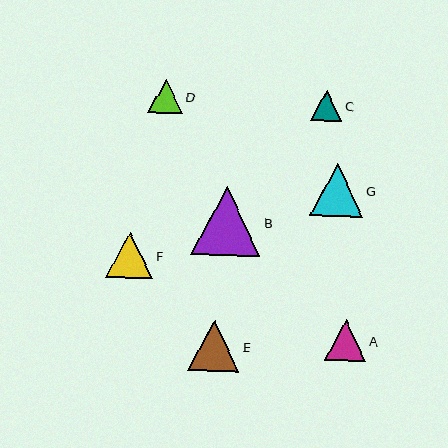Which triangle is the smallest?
Triangle C is the smallest with a size of approximately 31 pixels.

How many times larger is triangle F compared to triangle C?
Triangle F is approximately 1.5 times the size of triangle C.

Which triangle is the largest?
Triangle B is the largest with a size of approximately 69 pixels.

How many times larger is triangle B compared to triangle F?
Triangle B is approximately 1.5 times the size of triangle F.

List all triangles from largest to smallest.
From largest to smallest: B, G, E, F, A, D, C.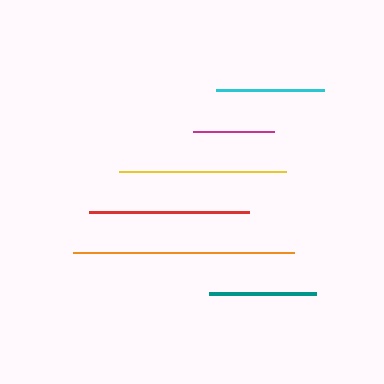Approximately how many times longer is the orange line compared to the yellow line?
The orange line is approximately 1.3 times the length of the yellow line.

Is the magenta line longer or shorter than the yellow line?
The yellow line is longer than the magenta line.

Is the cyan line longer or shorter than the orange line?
The orange line is longer than the cyan line.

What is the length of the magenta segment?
The magenta segment is approximately 81 pixels long.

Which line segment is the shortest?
The magenta line is the shortest at approximately 81 pixels.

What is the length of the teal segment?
The teal segment is approximately 108 pixels long.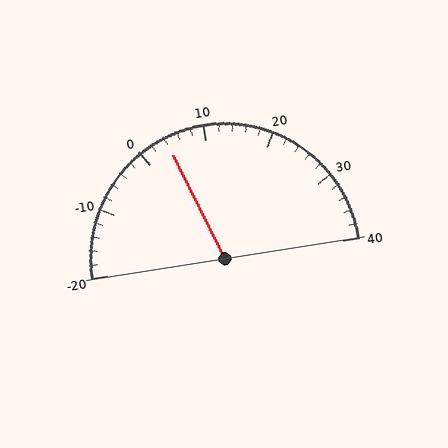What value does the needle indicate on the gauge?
The needle indicates approximately 4.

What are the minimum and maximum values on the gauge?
The gauge ranges from -20 to 40.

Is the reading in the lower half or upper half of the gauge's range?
The reading is in the lower half of the range (-20 to 40).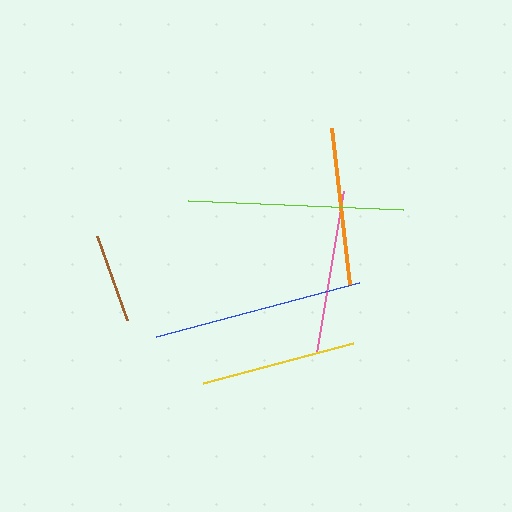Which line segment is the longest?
The lime line is the longest at approximately 215 pixels.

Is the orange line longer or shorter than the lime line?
The lime line is longer than the orange line.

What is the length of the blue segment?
The blue segment is approximately 209 pixels long.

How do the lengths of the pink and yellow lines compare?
The pink and yellow lines are approximately the same length.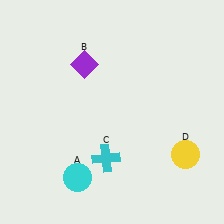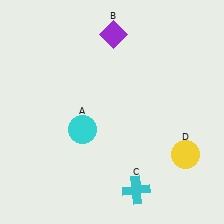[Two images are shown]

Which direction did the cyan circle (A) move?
The cyan circle (A) moved up.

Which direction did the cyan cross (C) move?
The cyan cross (C) moved down.